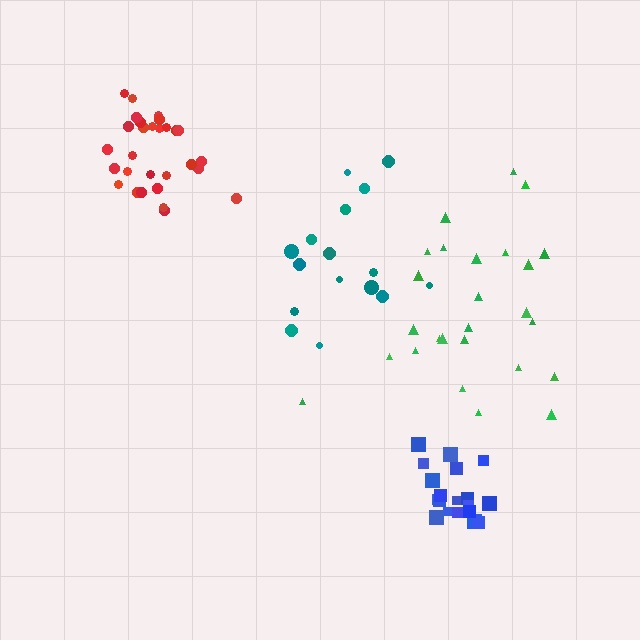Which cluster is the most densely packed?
Blue.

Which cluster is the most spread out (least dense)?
Teal.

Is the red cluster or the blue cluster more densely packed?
Blue.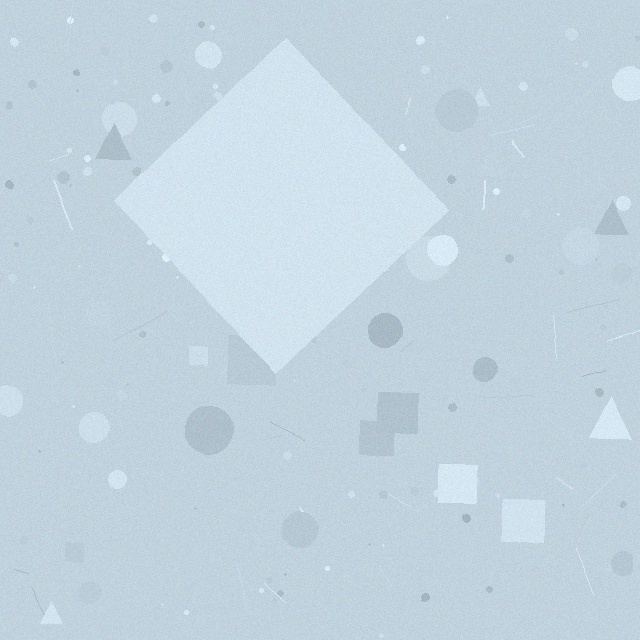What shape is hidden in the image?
A diamond is hidden in the image.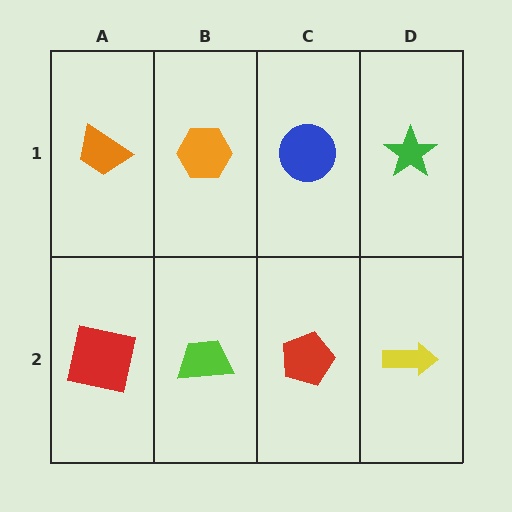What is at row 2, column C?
A red pentagon.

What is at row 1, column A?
An orange trapezoid.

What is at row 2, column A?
A red square.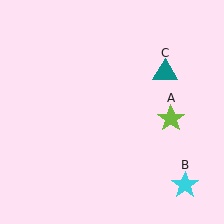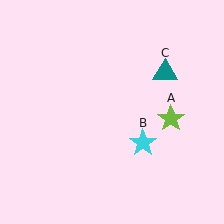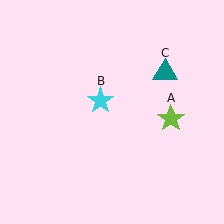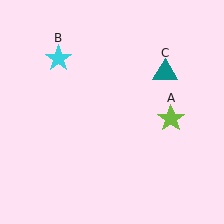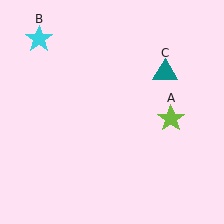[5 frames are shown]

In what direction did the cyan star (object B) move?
The cyan star (object B) moved up and to the left.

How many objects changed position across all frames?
1 object changed position: cyan star (object B).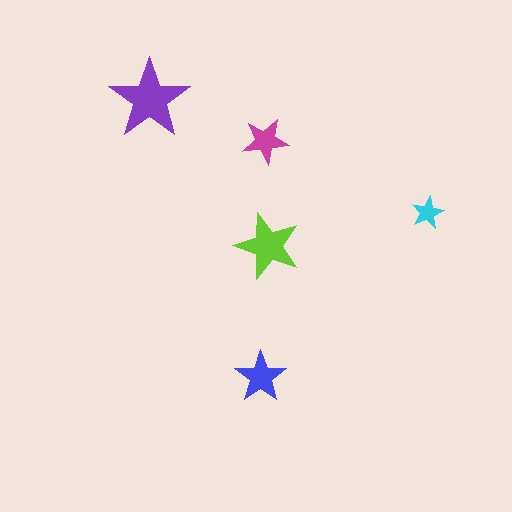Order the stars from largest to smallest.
the purple one, the lime one, the blue one, the magenta one, the cyan one.